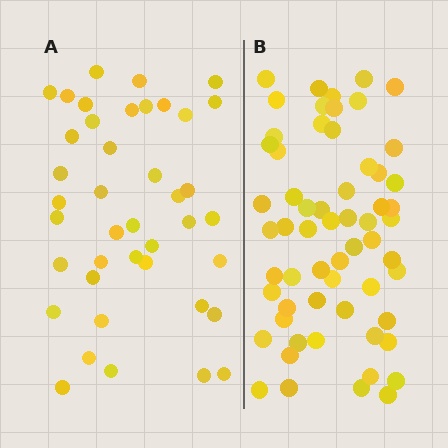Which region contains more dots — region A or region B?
Region B (the right region) has more dots.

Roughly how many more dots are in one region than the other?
Region B has approximately 20 more dots than region A.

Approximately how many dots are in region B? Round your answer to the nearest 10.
About 60 dots.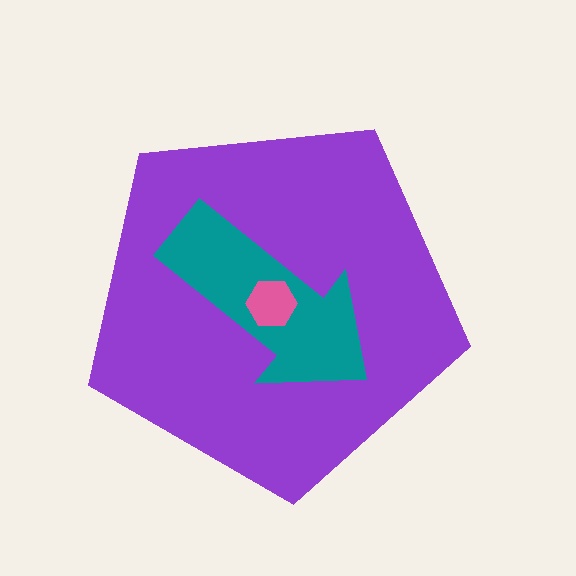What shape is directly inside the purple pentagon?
The teal arrow.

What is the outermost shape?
The purple pentagon.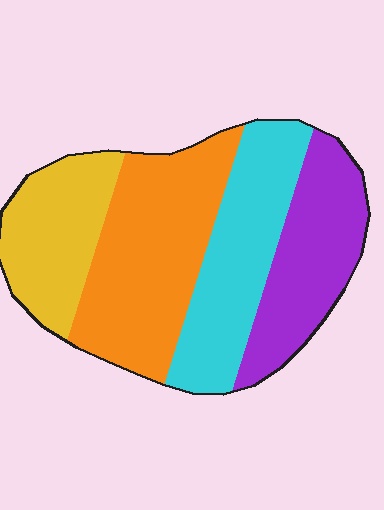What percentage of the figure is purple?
Purple covers around 20% of the figure.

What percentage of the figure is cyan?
Cyan takes up between a quarter and a half of the figure.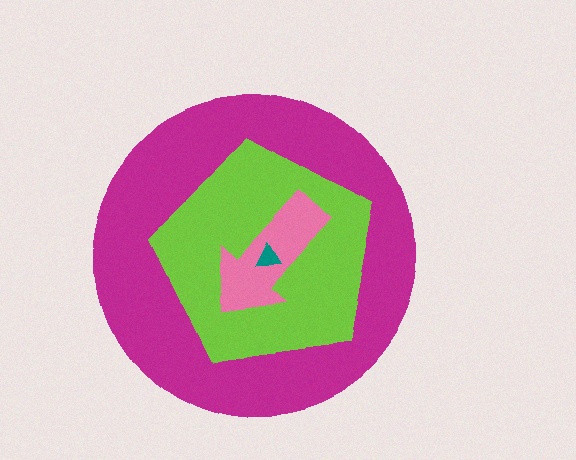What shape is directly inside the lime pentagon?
The pink arrow.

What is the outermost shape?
The magenta circle.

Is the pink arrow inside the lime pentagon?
Yes.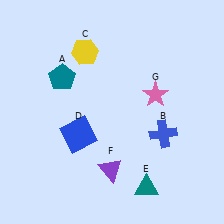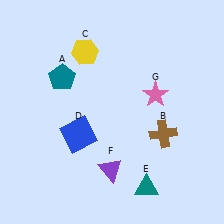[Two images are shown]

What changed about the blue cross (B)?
In Image 1, B is blue. In Image 2, it changed to brown.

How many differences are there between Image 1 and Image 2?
There is 1 difference between the two images.